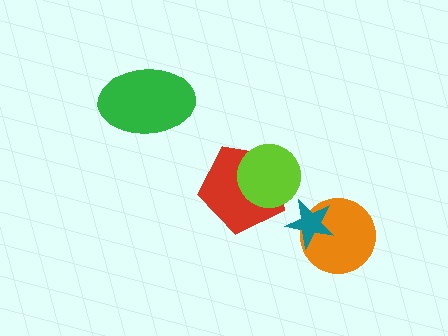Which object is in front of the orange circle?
The teal star is in front of the orange circle.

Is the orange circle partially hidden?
Yes, it is partially covered by another shape.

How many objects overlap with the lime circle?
1 object overlaps with the lime circle.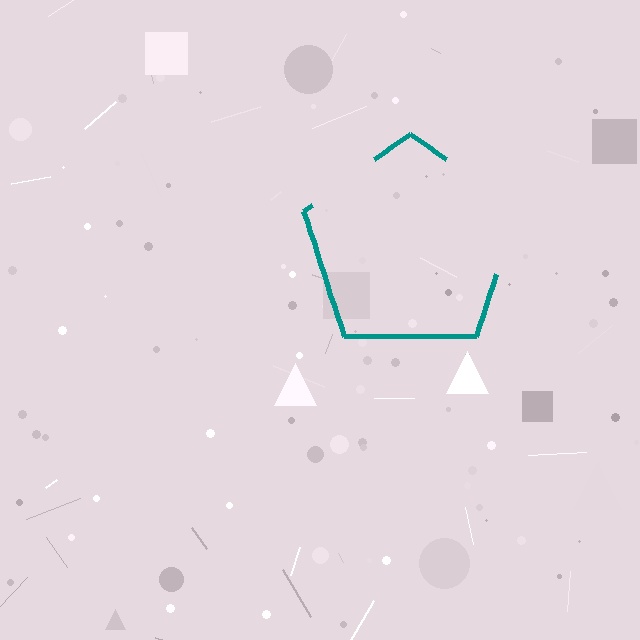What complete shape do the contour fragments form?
The contour fragments form a pentagon.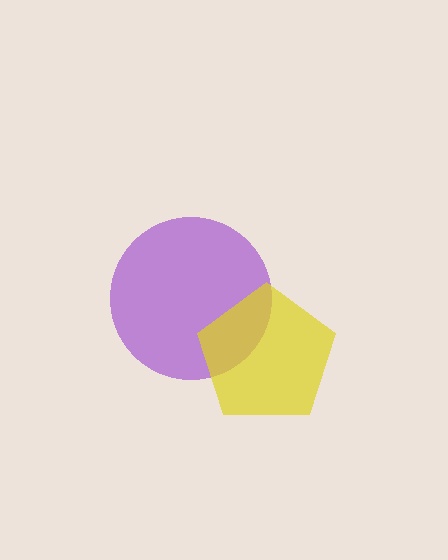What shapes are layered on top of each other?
The layered shapes are: a purple circle, a yellow pentagon.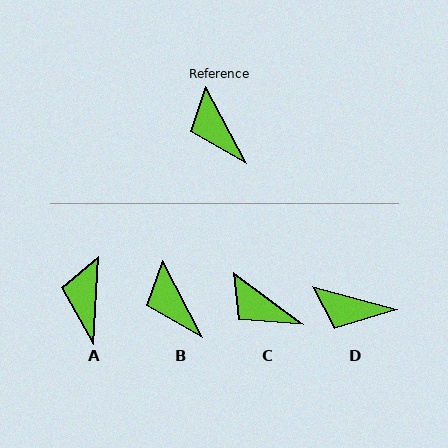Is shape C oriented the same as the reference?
No, it is off by about 25 degrees.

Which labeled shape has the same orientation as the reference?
B.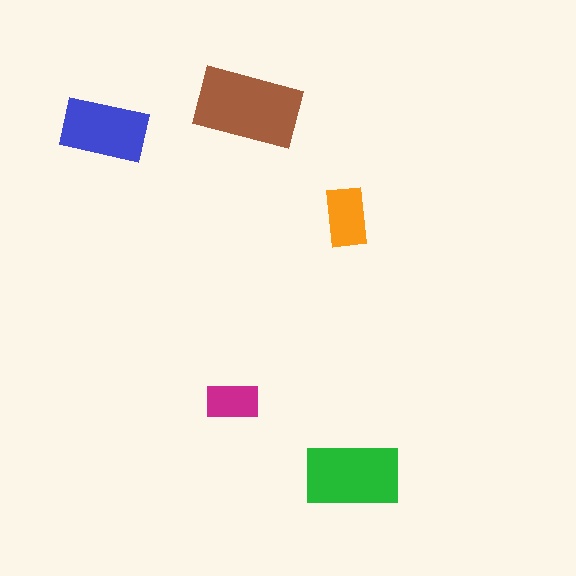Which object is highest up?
The brown rectangle is topmost.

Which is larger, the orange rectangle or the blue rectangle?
The blue one.